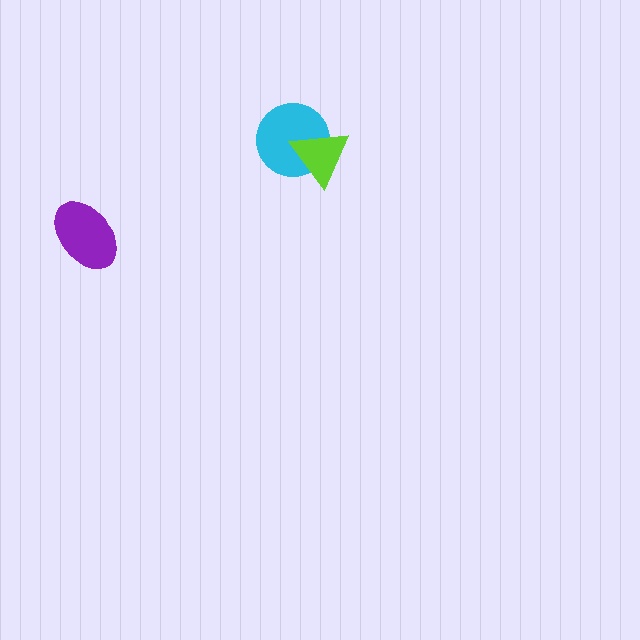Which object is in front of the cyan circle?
The lime triangle is in front of the cyan circle.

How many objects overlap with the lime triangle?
1 object overlaps with the lime triangle.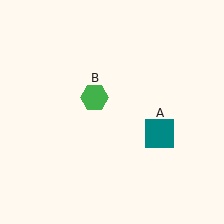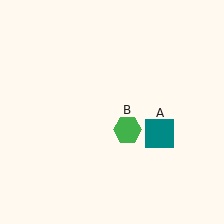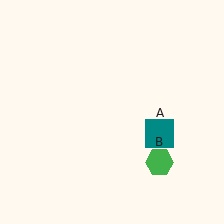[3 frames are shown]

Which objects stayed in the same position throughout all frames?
Teal square (object A) remained stationary.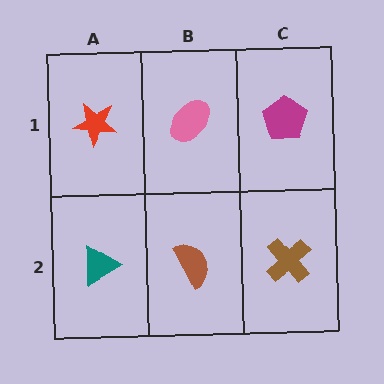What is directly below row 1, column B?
A brown semicircle.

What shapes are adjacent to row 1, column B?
A brown semicircle (row 2, column B), a red star (row 1, column A), a magenta pentagon (row 1, column C).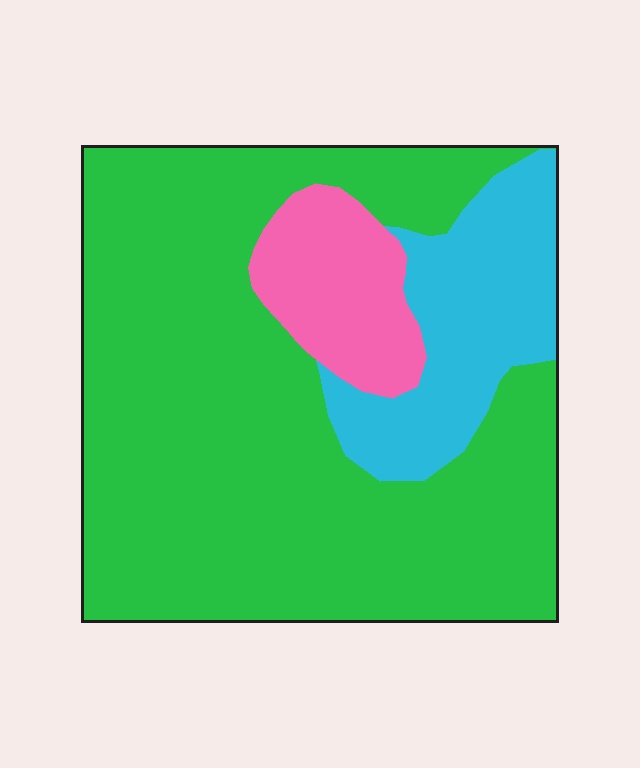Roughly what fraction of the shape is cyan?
Cyan covers 17% of the shape.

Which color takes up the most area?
Green, at roughly 70%.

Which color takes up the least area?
Pink, at roughly 10%.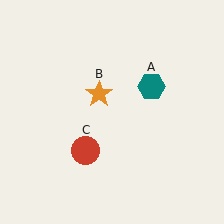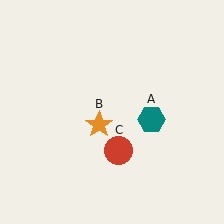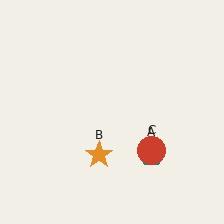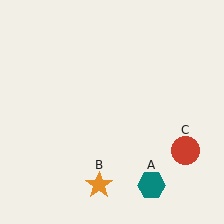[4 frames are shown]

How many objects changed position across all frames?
3 objects changed position: teal hexagon (object A), orange star (object B), red circle (object C).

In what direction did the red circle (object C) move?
The red circle (object C) moved right.